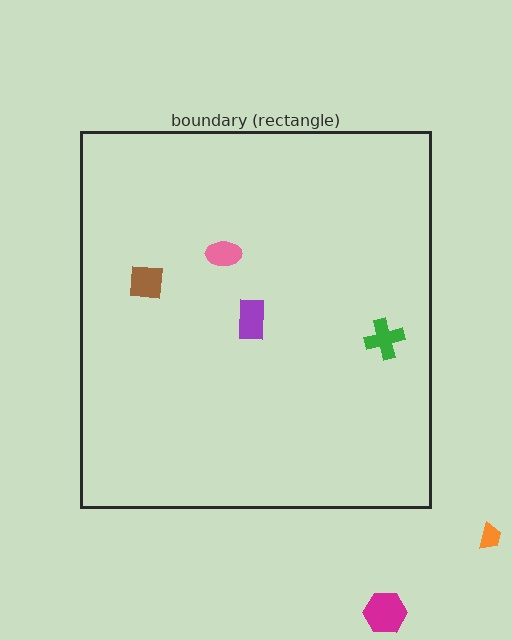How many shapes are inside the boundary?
4 inside, 2 outside.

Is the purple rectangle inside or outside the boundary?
Inside.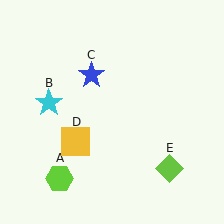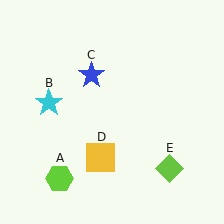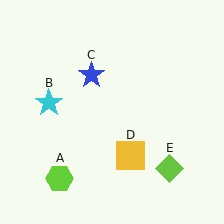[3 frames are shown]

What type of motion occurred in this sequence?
The yellow square (object D) rotated counterclockwise around the center of the scene.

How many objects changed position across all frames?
1 object changed position: yellow square (object D).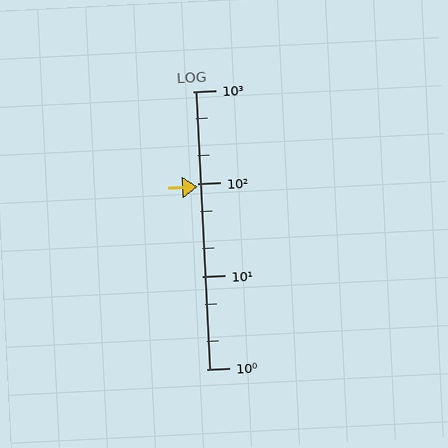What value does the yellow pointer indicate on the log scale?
The pointer indicates approximately 93.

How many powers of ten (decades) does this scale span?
The scale spans 3 decades, from 1 to 1000.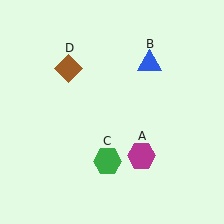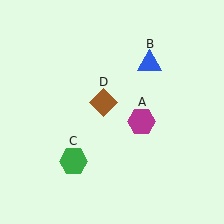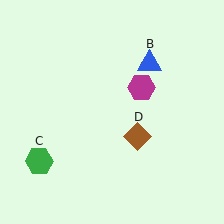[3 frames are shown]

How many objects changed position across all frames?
3 objects changed position: magenta hexagon (object A), green hexagon (object C), brown diamond (object D).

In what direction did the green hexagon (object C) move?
The green hexagon (object C) moved left.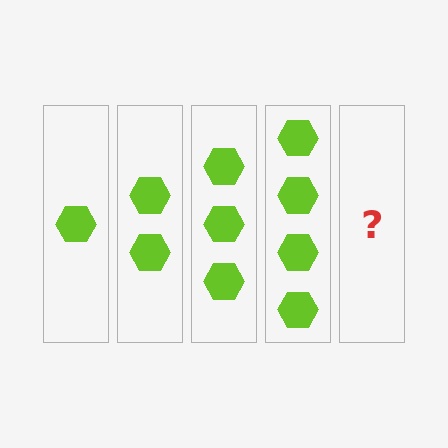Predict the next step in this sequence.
The next step is 5 hexagons.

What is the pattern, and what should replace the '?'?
The pattern is that each step adds one more hexagon. The '?' should be 5 hexagons.